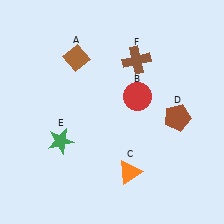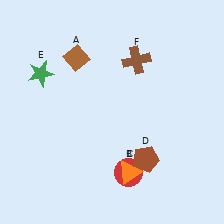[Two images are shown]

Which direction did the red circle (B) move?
The red circle (B) moved down.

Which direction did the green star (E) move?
The green star (E) moved up.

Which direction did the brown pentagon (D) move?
The brown pentagon (D) moved down.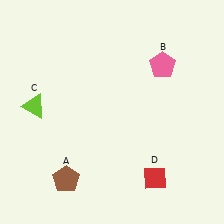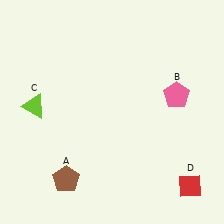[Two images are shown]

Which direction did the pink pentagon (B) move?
The pink pentagon (B) moved down.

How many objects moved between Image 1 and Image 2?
2 objects moved between the two images.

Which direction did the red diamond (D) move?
The red diamond (D) moved right.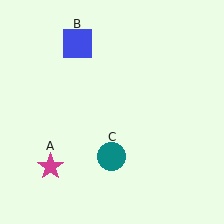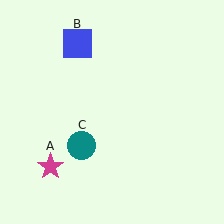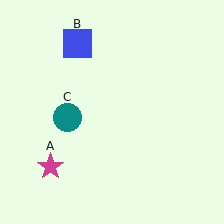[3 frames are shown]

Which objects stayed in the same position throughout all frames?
Magenta star (object A) and blue square (object B) remained stationary.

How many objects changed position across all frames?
1 object changed position: teal circle (object C).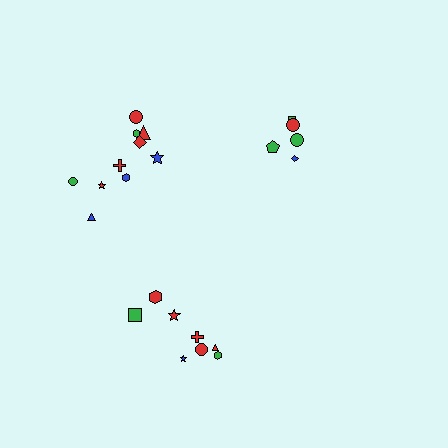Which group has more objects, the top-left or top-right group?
The top-left group.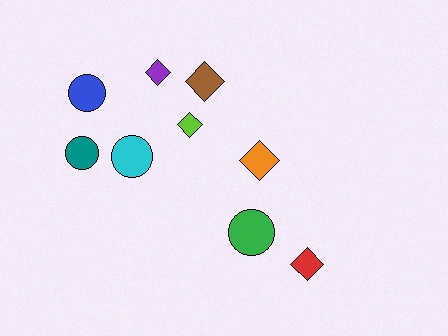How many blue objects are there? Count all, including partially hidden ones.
There is 1 blue object.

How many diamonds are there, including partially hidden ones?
There are 5 diamonds.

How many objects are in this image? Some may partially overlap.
There are 9 objects.